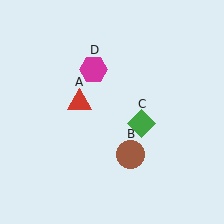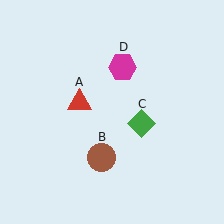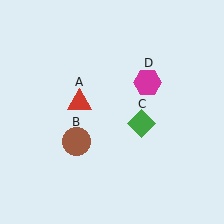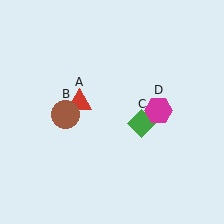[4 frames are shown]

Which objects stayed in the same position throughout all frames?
Red triangle (object A) and green diamond (object C) remained stationary.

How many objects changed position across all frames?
2 objects changed position: brown circle (object B), magenta hexagon (object D).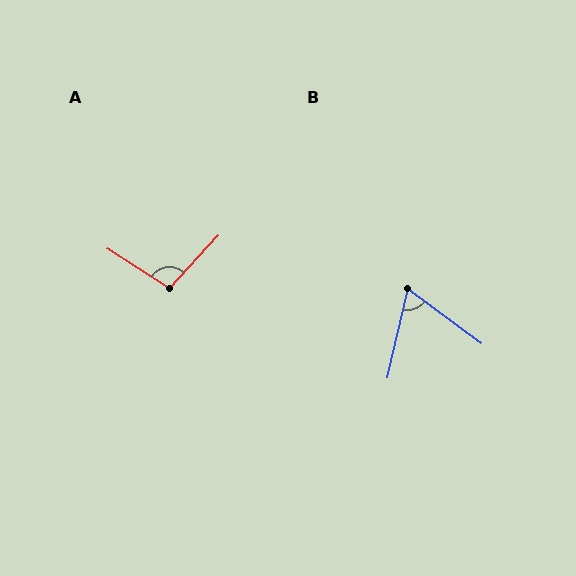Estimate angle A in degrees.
Approximately 100 degrees.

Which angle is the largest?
A, at approximately 100 degrees.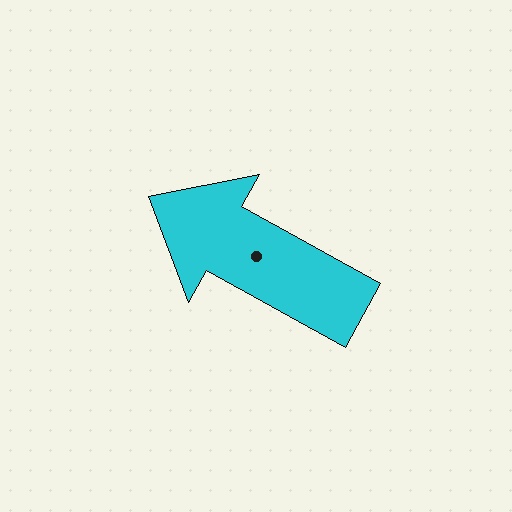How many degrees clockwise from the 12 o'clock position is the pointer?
Approximately 299 degrees.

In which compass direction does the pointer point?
Northwest.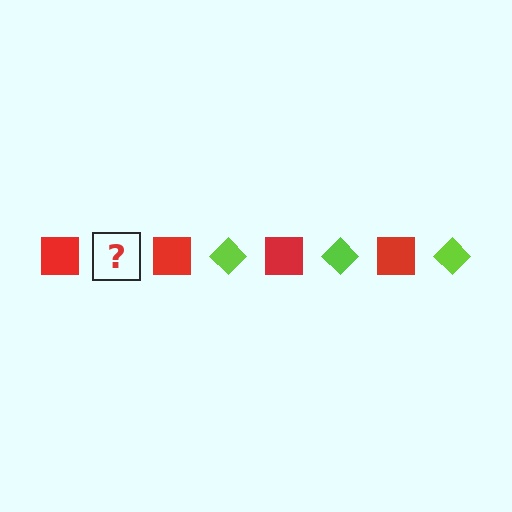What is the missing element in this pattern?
The missing element is a lime diamond.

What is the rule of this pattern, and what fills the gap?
The rule is that the pattern alternates between red square and lime diamond. The gap should be filled with a lime diamond.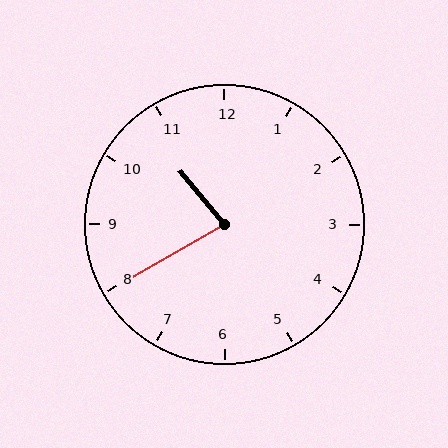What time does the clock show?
10:40.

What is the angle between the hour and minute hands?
Approximately 80 degrees.